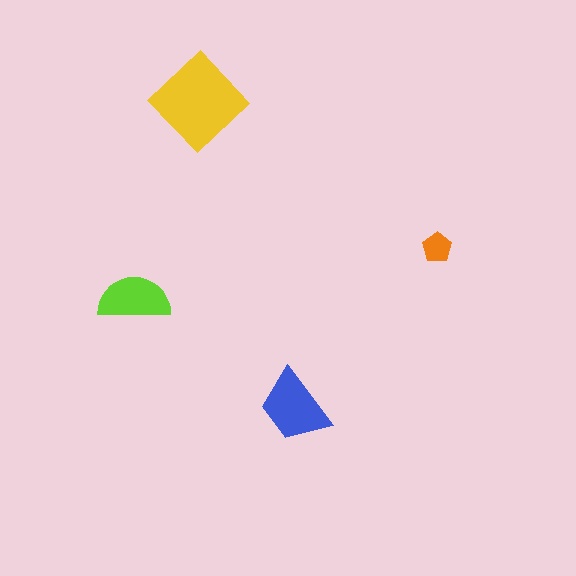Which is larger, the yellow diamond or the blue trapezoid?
The yellow diamond.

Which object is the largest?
The yellow diamond.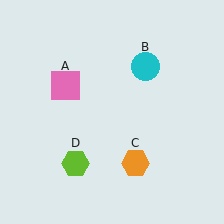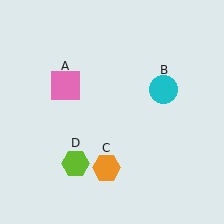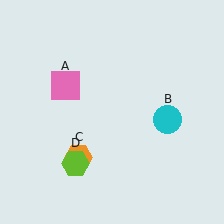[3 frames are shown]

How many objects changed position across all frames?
2 objects changed position: cyan circle (object B), orange hexagon (object C).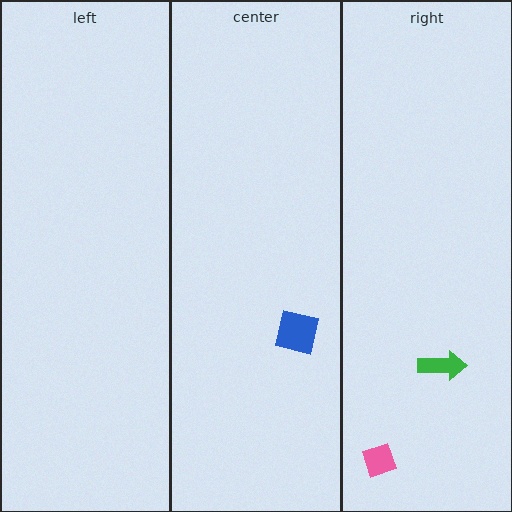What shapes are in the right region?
The pink diamond, the green arrow.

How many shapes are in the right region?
2.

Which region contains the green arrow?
The right region.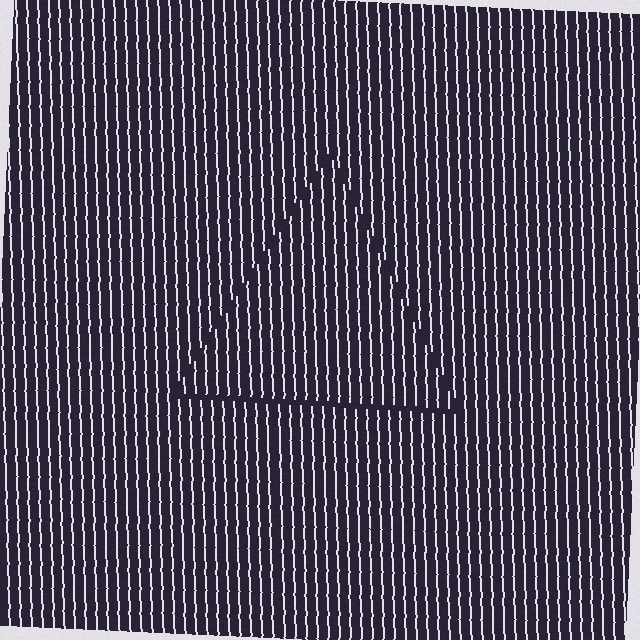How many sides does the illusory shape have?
3 sides — the line-ends trace a triangle.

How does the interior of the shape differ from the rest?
The interior of the shape contains the same grating, shifted by half a period — the contour is defined by the phase discontinuity where line-ends from the inner and outer gratings abut.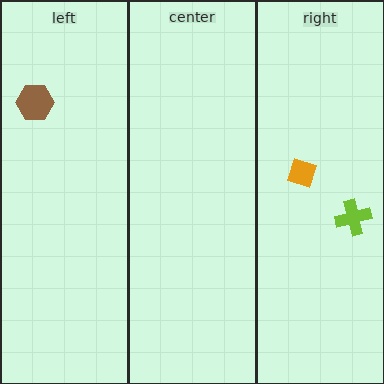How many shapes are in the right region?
2.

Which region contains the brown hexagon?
The left region.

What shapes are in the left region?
The brown hexagon.